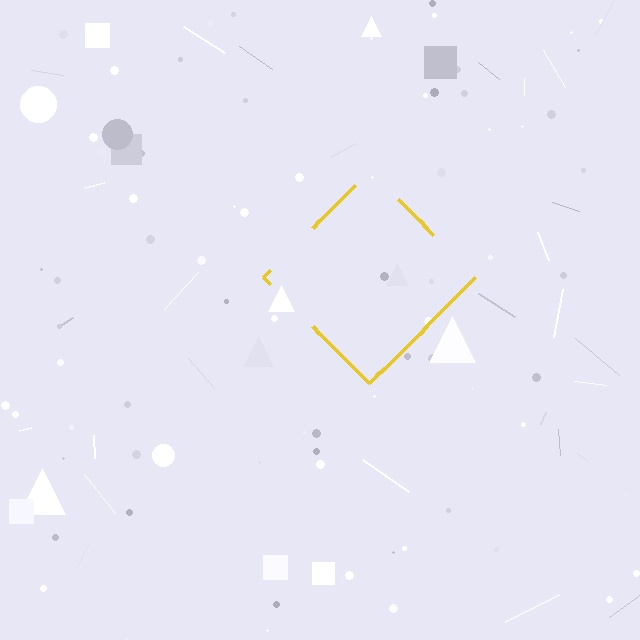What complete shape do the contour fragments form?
The contour fragments form a diamond.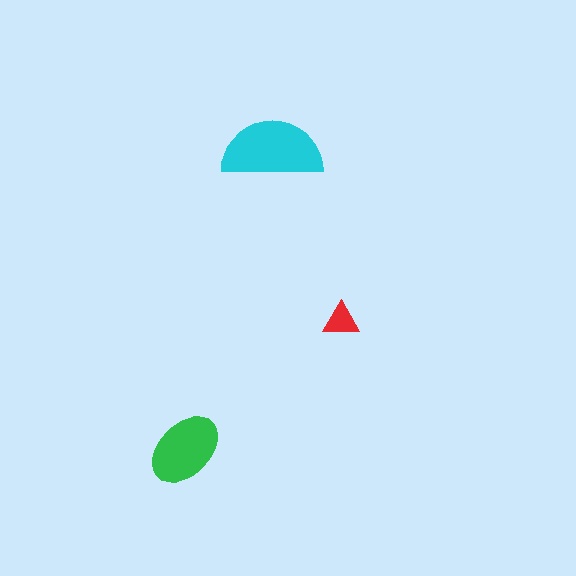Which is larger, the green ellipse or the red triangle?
The green ellipse.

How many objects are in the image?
There are 3 objects in the image.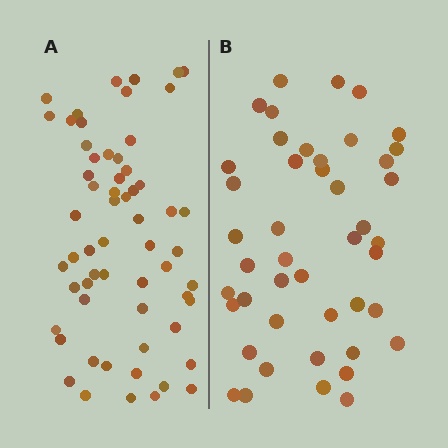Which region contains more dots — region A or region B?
Region A (the left region) has more dots.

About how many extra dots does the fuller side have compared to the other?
Region A has approximately 15 more dots than region B.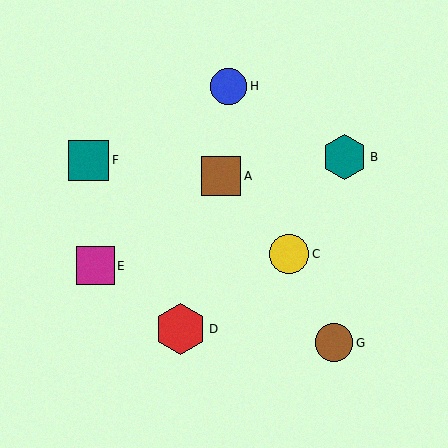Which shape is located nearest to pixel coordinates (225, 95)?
The blue circle (labeled H) at (229, 86) is nearest to that location.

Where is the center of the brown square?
The center of the brown square is at (221, 176).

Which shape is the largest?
The red hexagon (labeled D) is the largest.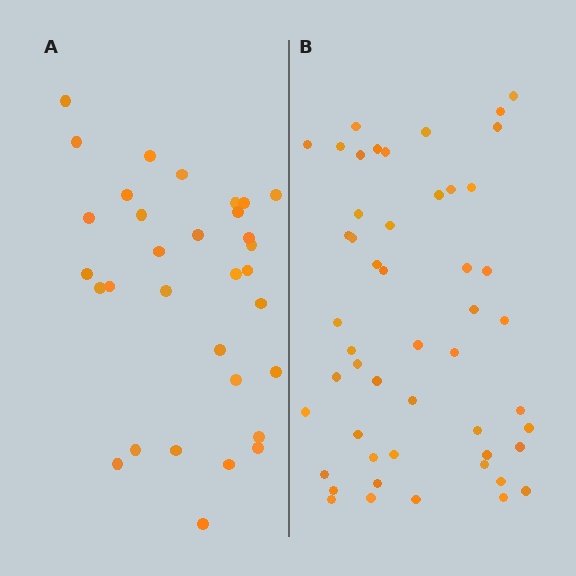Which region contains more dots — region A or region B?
Region B (the right region) has more dots.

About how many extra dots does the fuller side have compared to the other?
Region B has approximately 20 more dots than region A.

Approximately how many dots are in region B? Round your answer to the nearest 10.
About 50 dots.